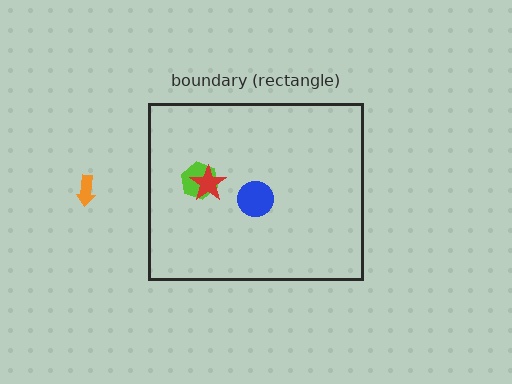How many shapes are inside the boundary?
3 inside, 1 outside.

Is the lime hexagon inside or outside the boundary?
Inside.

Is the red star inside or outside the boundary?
Inside.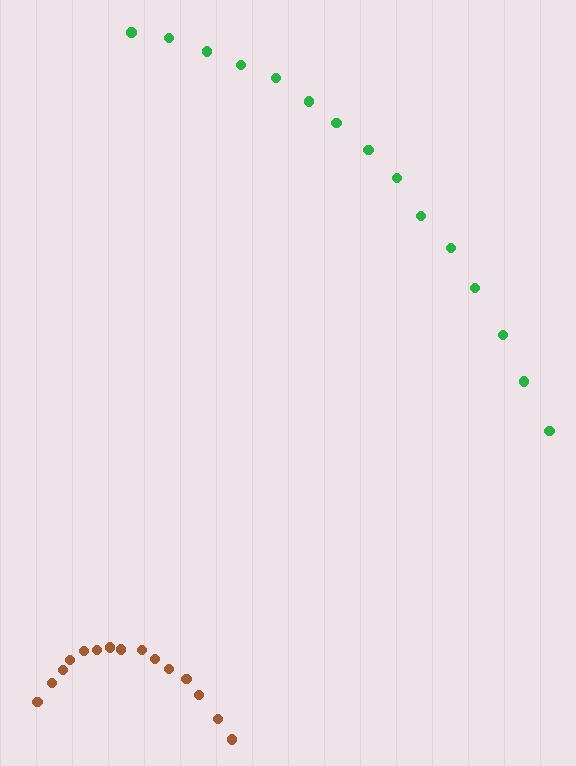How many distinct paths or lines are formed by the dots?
There are 2 distinct paths.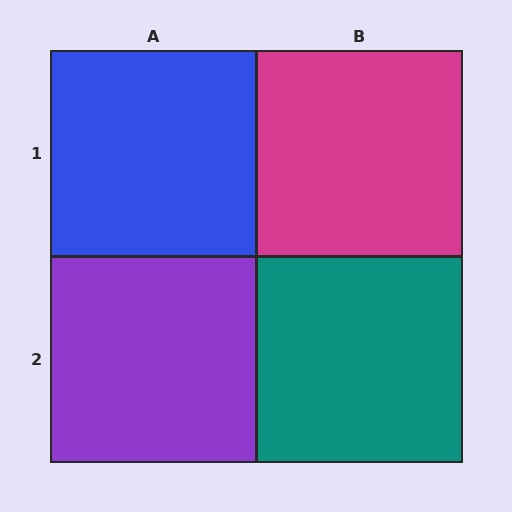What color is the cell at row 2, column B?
Teal.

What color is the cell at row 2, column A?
Purple.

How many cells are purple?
1 cell is purple.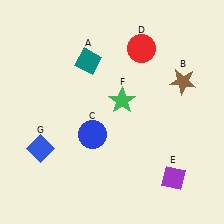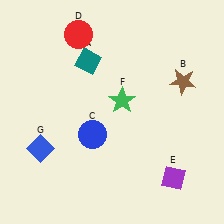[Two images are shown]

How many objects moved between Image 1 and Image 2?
1 object moved between the two images.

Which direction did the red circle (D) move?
The red circle (D) moved left.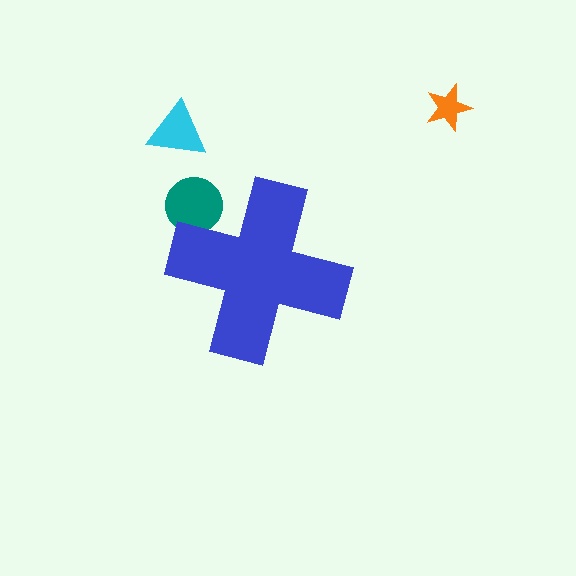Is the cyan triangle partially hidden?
No, the cyan triangle is fully visible.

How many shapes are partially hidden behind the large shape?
1 shape is partially hidden.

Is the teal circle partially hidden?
Yes, the teal circle is partially hidden behind the blue cross.